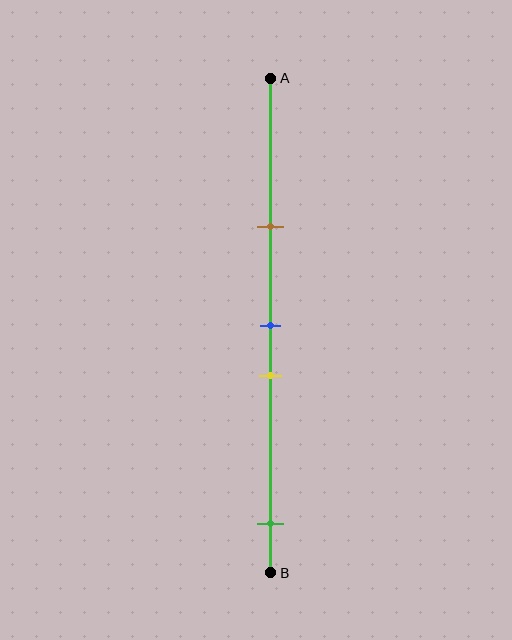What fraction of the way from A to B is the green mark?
The green mark is approximately 90% (0.9) of the way from A to B.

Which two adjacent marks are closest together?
The blue and yellow marks are the closest adjacent pair.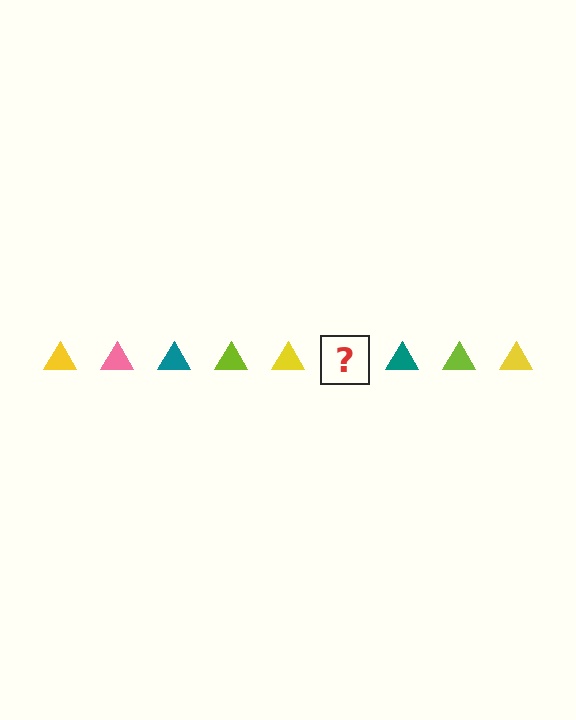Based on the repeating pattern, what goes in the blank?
The blank should be a pink triangle.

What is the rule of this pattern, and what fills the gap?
The rule is that the pattern cycles through yellow, pink, teal, lime triangles. The gap should be filled with a pink triangle.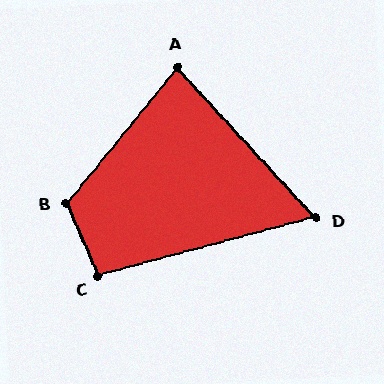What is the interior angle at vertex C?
Approximately 98 degrees (obtuse).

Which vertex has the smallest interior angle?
D, at approximately 62 degrees.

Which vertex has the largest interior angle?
B, at approximately 118 degrees.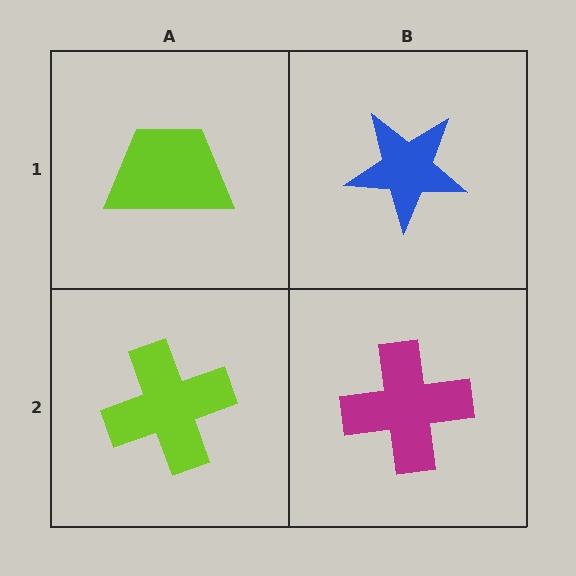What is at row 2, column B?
A magenta cross.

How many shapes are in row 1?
2 shapes.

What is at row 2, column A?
A lime cross.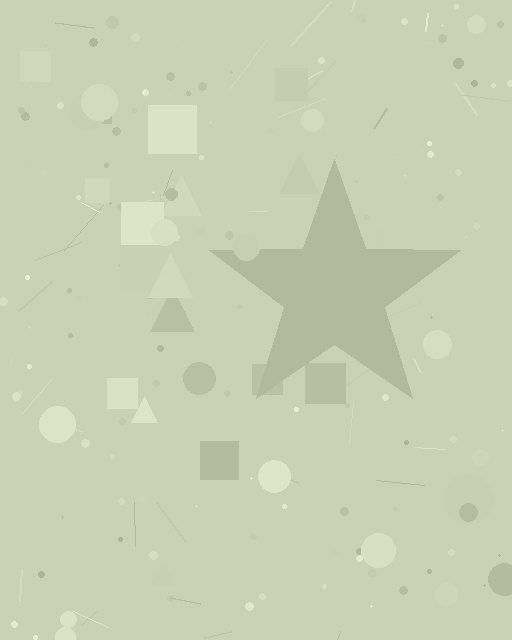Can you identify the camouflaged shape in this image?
The camouflaged shape is a star.